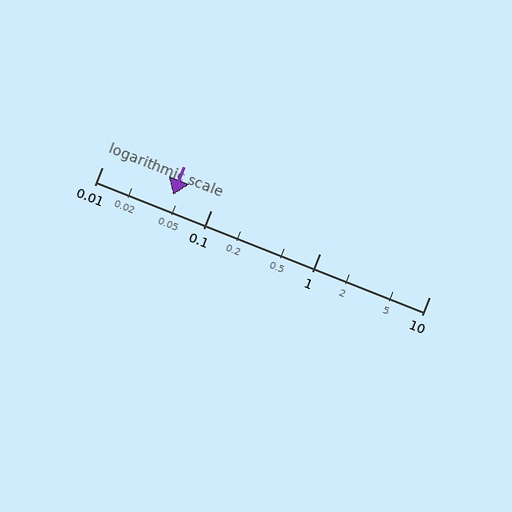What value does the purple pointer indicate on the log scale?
The pointer indicates approximately 0.045.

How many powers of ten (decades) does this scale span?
The scale spans 3 decades, from 0.01 to 10.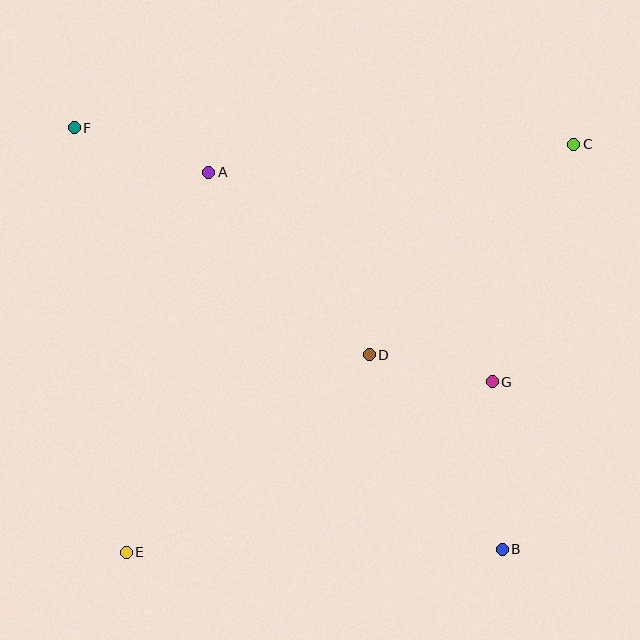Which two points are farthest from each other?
Points C and E are farthest from each other.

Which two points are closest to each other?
Points D and G are closest to each other.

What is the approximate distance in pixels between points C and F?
The distance between C and F is approximately 500 pixels.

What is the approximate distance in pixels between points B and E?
The distance between B and E is approximately 376 pixels.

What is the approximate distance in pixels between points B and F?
The distance between B and F is approximately 601 pixels.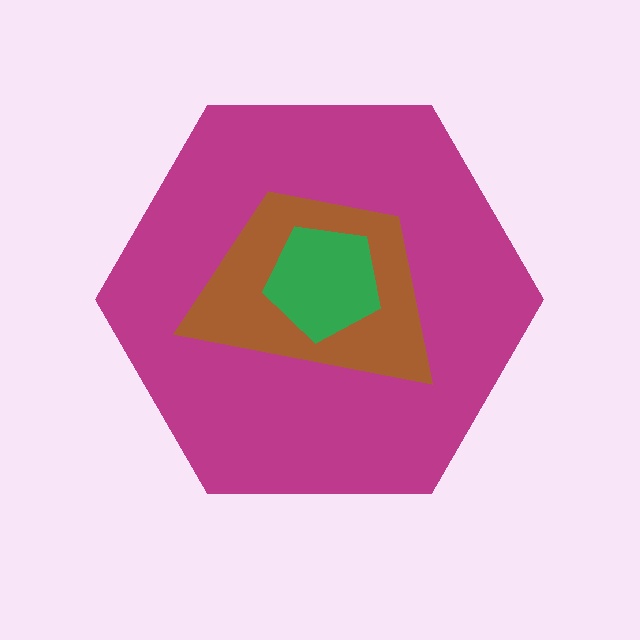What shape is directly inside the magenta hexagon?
The brown trapezoid.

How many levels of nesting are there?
3.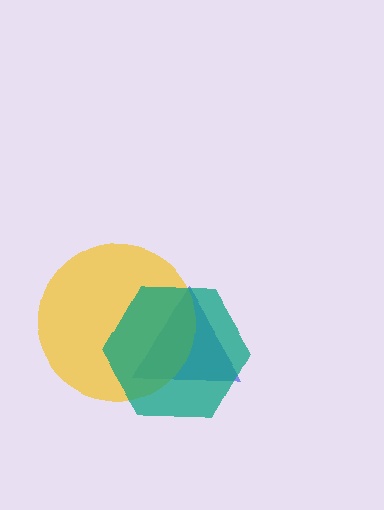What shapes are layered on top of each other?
The layered shapes are: a blue triangle, a yellow circle, a teal hexagon.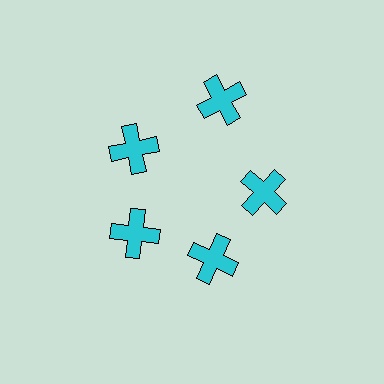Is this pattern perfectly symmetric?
No. The 5 cyan crosses are arranged in a ring, but one element near the 1 o'clock position is pushed outward from the center, breaking the 5-fold rotational symmetry.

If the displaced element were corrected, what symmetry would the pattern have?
It would have 5-fold rotational symmetry — the pattern would map onto itself every 72 degrees.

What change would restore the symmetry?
The symmetry would be restored by moving it inward, back onto the ring so that all 5 crosses sit at equal angles and equal distance from the center.